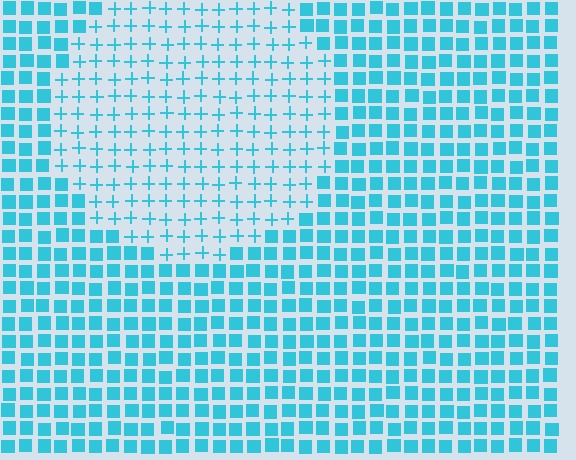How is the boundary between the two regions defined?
The boundary is defined by a change in element shape: plus signs inside vs. squares outside. All elements share the same color and spacing.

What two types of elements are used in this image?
The image uses plus signs inside the circle region and squares outside it.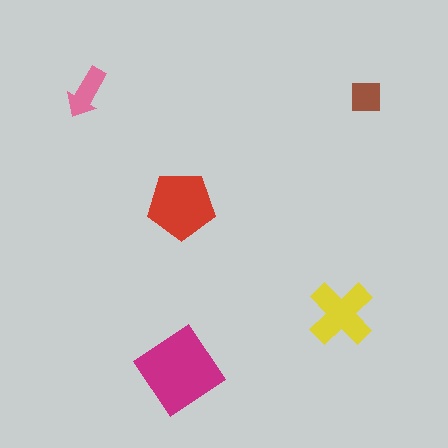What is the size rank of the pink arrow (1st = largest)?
4th.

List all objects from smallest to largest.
The brown square, the pink arrow, the yellow cross, the red pentagon, the magenta diamond.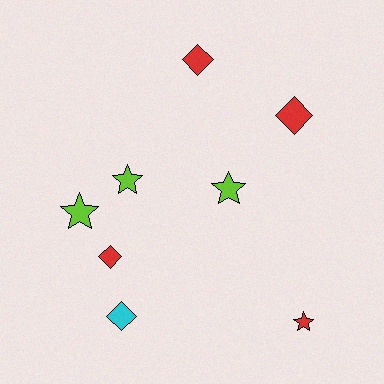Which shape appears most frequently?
Diamond, with 4 objects.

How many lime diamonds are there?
There are no lime diamonds.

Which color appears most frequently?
Red, with 4 objects.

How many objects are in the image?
There are 8 objects.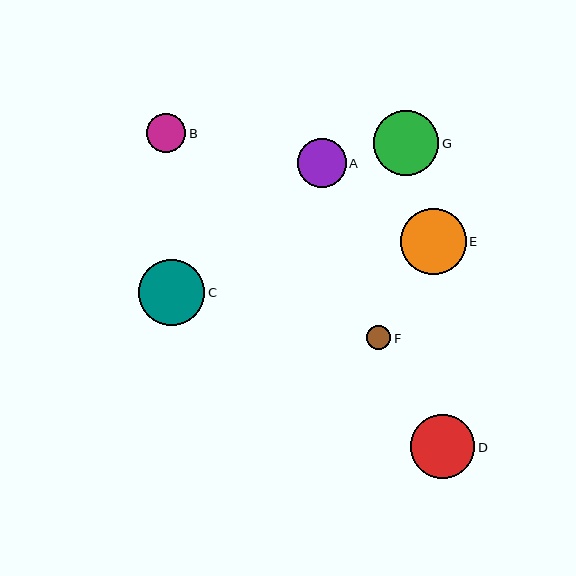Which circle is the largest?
Circle C is the largest with a size of approximately 66 pixels.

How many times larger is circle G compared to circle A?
Circle G is approximately 1.3 times the size of circle A.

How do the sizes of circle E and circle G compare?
Circle E and circle G are approximately the same size.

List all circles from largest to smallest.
From largest to smallest: C, E, G, D, A, B, F.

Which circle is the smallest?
Circle F is the smallest with a size of approximately 24 pixels.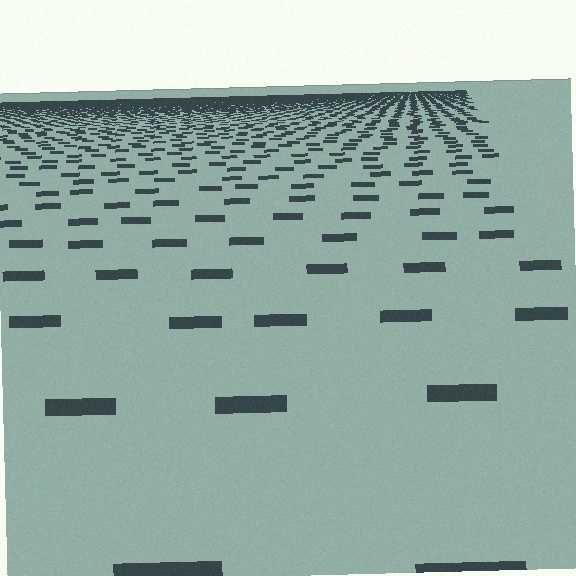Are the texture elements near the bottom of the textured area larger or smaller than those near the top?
Larger. Near the bottom, elements are closer to the viewer and appear at a bigger on-screen size.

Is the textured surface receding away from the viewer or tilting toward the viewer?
The surface is receding away from the viewer. Texture elements get smaller and denser toward the top.